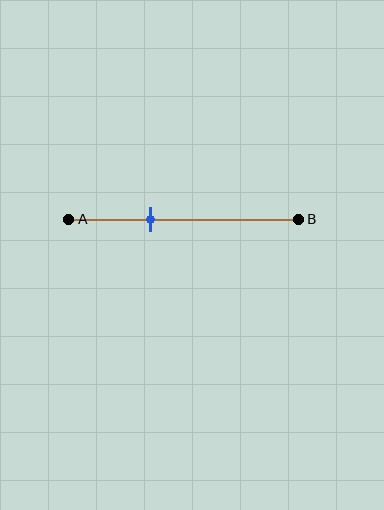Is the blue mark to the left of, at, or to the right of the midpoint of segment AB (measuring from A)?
The blue mark is to the left of the midpoint of segment AB.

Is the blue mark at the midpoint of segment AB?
No, the mark is at about 35% from A, not at the 50% midpoint.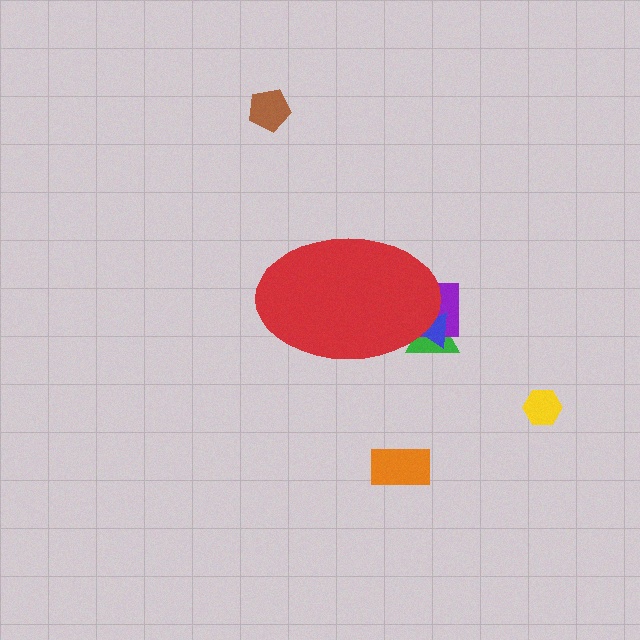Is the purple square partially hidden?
Yes, the purple square is partially hidden behind the red ellipse.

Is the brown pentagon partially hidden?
No, the brown pentagon is fully visible.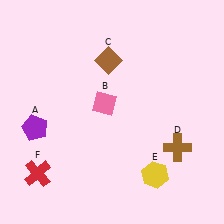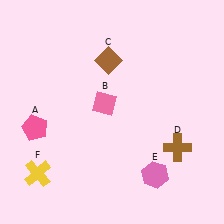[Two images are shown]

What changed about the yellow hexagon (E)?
In Image 1, E is yellow. In Image 2, it changed to pink.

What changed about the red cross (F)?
In Image 1, F is red. In Image 2, it changed to yellow.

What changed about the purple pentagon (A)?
In Image 1, A is purple. In Image 2, it changed to pink.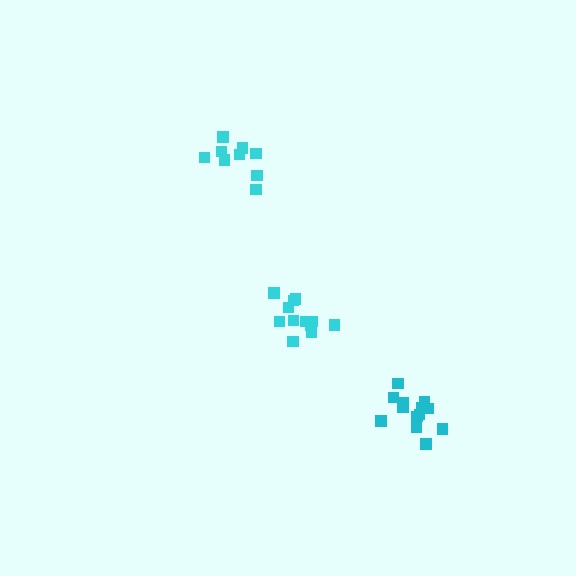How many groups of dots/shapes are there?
There are 3 groups.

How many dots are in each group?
Group 1: 12 dots, Group 2: 9 dots, Group 3: 13 dots (34 total).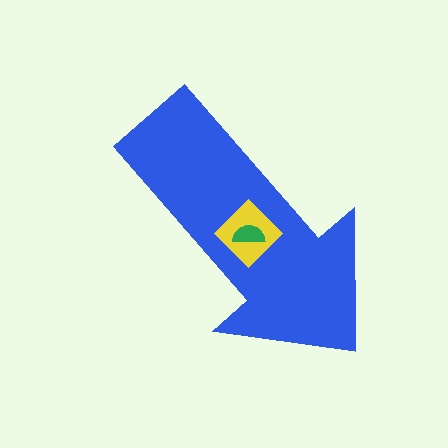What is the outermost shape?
The blue arrow.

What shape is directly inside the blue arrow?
The yellow diamond.